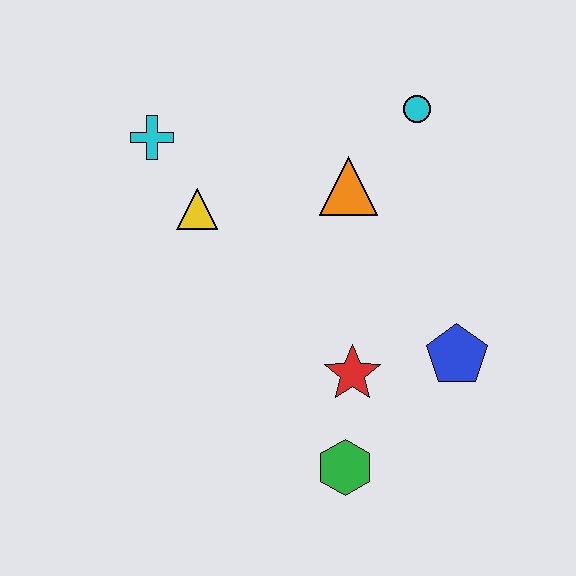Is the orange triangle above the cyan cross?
No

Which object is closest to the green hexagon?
The red star is closest to the green hexagon.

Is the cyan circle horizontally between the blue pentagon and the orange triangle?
Yes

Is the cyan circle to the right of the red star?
Yes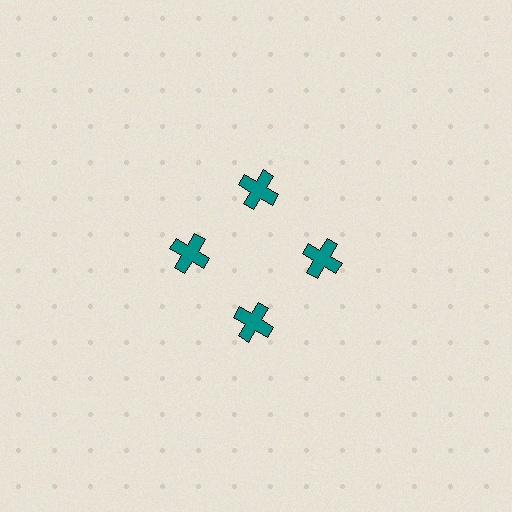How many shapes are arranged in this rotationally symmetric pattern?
There are 4 shapes, arranged in 4 groups of 1.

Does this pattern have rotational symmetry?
Yes, this pattern has 4-fold rotational symmetry. It looks the same after rotating 90 degrees around the center.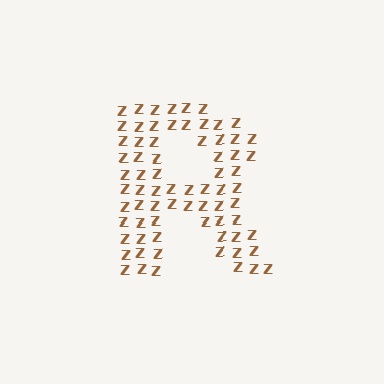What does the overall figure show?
The overall figure shows the letter R.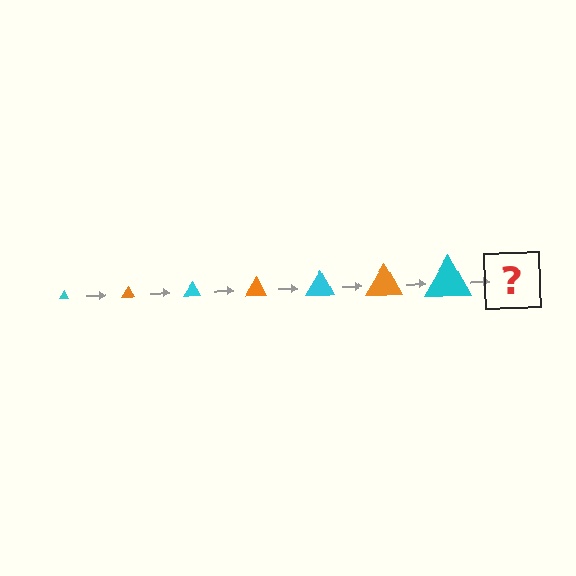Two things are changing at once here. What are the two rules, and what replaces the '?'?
The two rules are that the triangle grows larger each step and the color cycles through cyan and orange. The '?' should be an orange triangle, larger than the previous one.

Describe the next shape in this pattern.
It should be an orange triangle, larger than the previous one.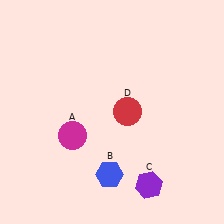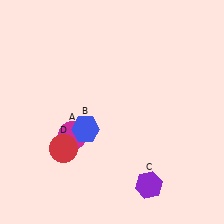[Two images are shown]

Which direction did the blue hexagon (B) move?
The blue hexagon (B) moved up.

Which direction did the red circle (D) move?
The red circle (D) moved left.